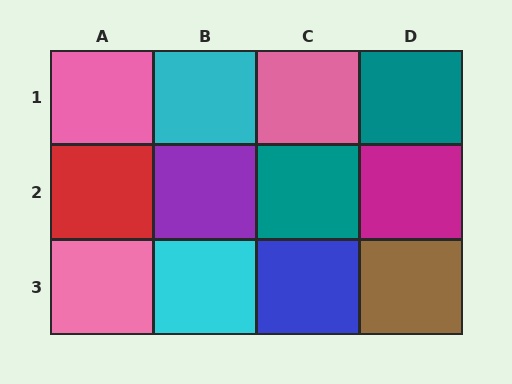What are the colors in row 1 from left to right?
Pink, cyan, pink, teal.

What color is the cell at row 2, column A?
Red.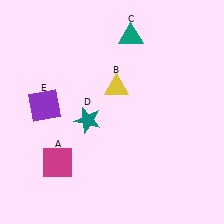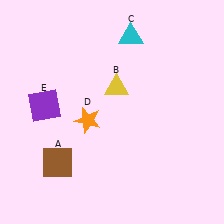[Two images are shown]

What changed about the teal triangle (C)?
In Image 1, C is teal. In Image 2, it changed to cyan.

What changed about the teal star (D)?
In Image 1, D is teal. In Image 2, it changed to orange.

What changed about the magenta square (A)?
In Image 1, A is magenta. In Image 2, it changed to brown.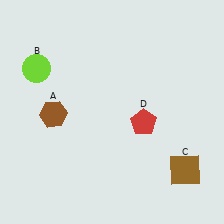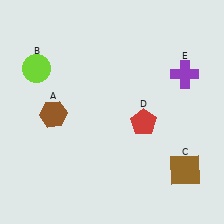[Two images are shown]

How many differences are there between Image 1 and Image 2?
There is 1 difference between the two images.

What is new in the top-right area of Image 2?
A purple cross (E) was added in the top-right area of Image 2.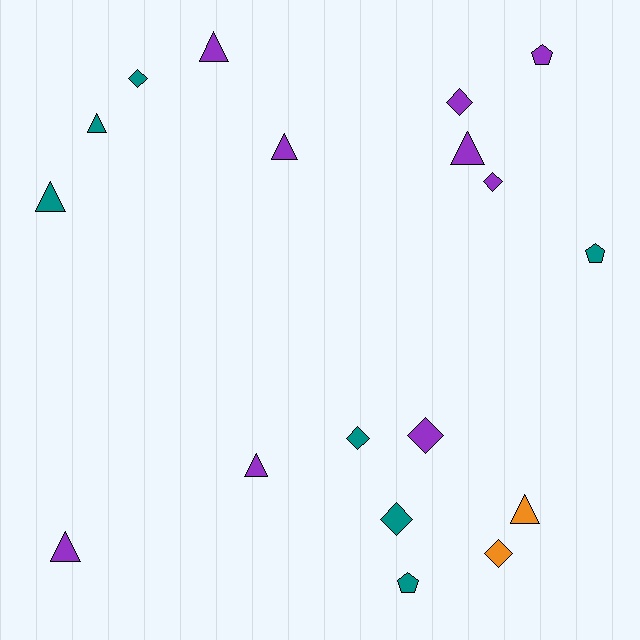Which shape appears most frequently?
Triangle, with 8 objects.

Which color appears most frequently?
Purple, with 9 objects.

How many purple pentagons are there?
There is 1 purple pentagon.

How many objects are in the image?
There are 18 objects.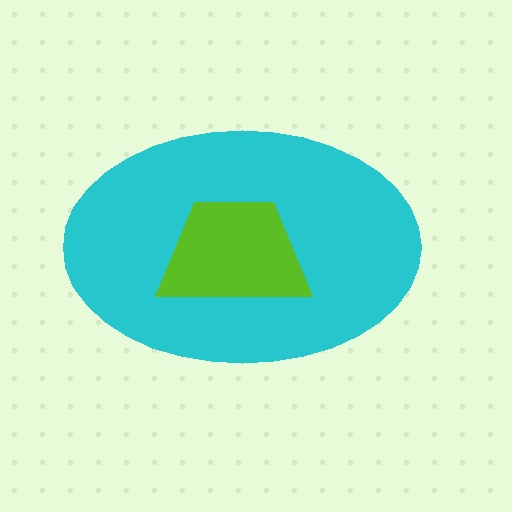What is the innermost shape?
The lime trapezoid.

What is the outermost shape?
The cyan ellipse.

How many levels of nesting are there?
2.